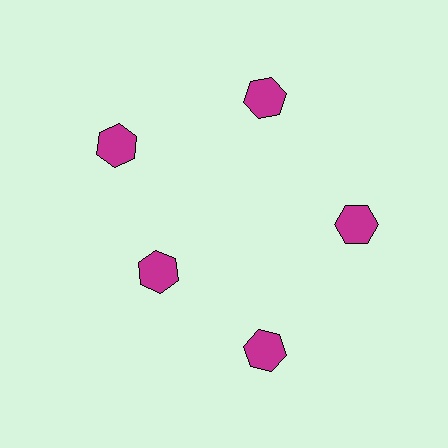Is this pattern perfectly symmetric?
No. The 5 magenta hexagons are arranged in a ring, but one element near the 8 o'clock position is pulled inward toward the center, breaking the 5-fold rotational symmetry.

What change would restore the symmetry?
The symmetry would be restored by moving it outward, back onto the ring so that all 5 hexagons sit at equal angles and equal distance from the center.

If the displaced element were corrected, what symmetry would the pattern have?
It would have 5-fold rotational symmetry — the pattern would map onto itself every 72 degrees.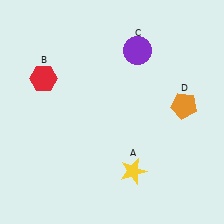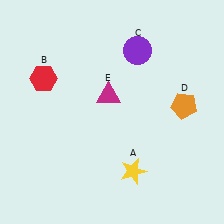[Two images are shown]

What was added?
A magenta triangle (E) was added in Image 2.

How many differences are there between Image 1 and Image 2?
There is 1 difference between the two images.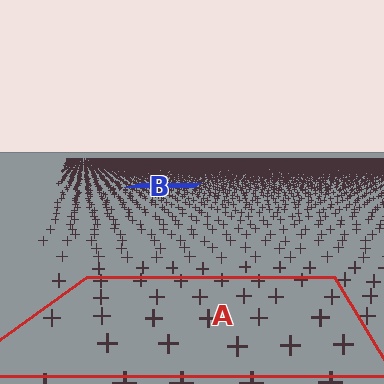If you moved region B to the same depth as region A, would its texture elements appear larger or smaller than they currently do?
They would appear larger. At a closer depth, the same texture elements are projected at a bigger on-screen size.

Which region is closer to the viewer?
Region A is closer. The texture elements there are larger and more spread out.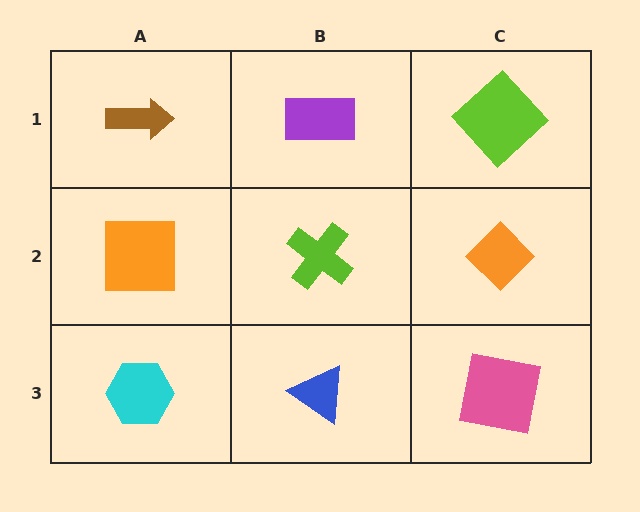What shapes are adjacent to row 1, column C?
An orange diamond (row 2, column C), a purple rectangle (row 1, column B).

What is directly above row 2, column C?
A lime diamond.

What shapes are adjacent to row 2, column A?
A brown arrow (row 1, column A), a cyan hexagon (row 3, column A), a lime cross (row 2, column B).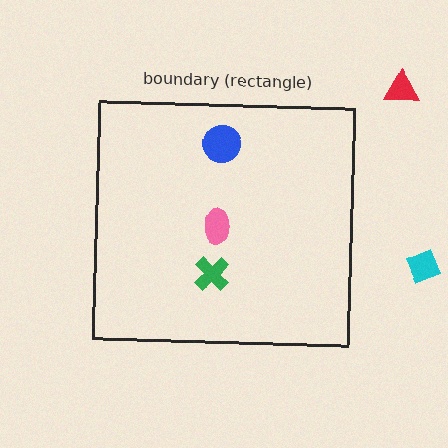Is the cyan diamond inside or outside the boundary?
Outside.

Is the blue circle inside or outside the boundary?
Inside.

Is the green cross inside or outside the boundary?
Inside.